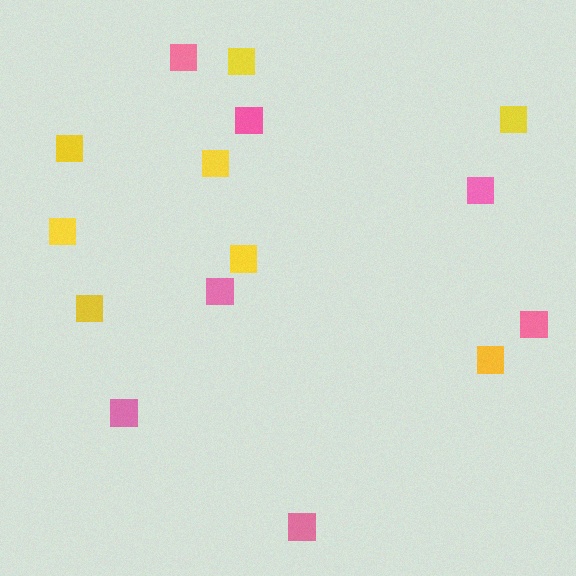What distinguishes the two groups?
There are 2 groups: one group of yellow squares (8) and one group of pink squares (7).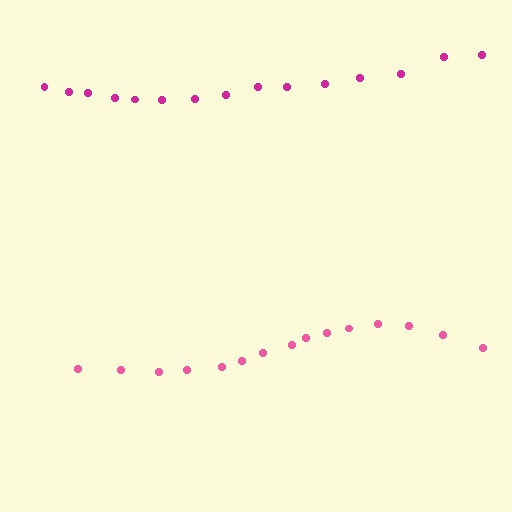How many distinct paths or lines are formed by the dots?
There are 2 distinct paths.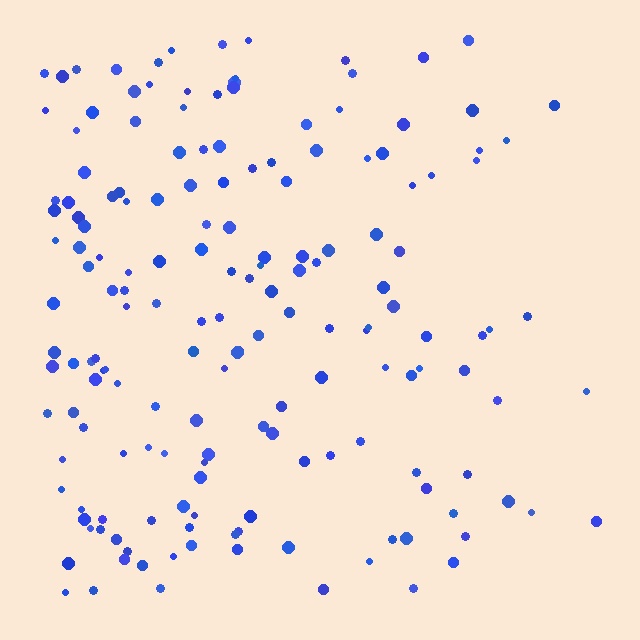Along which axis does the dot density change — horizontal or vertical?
Horizontal.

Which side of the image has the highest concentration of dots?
The left.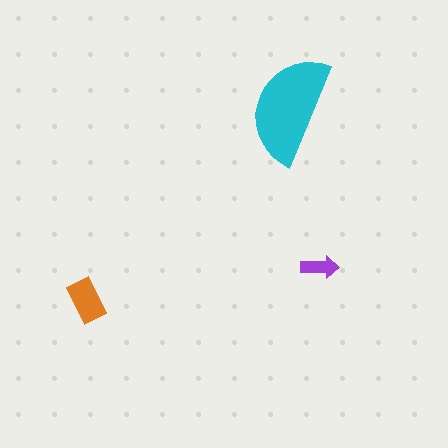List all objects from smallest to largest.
The purple arrow, the orange rectangle, the cyan semicircle.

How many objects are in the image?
There are 3 objects in the image.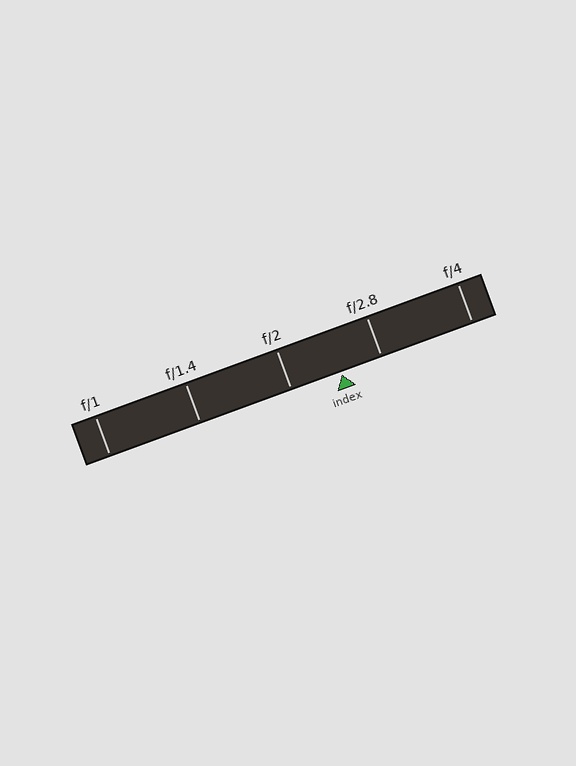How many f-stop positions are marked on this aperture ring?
There are 5 f-stop positions marked.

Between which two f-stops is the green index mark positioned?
The index mark is between f/2 and f/2.8.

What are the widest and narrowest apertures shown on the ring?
The widest aperture shown is f/1 and the narrowest is f/4.